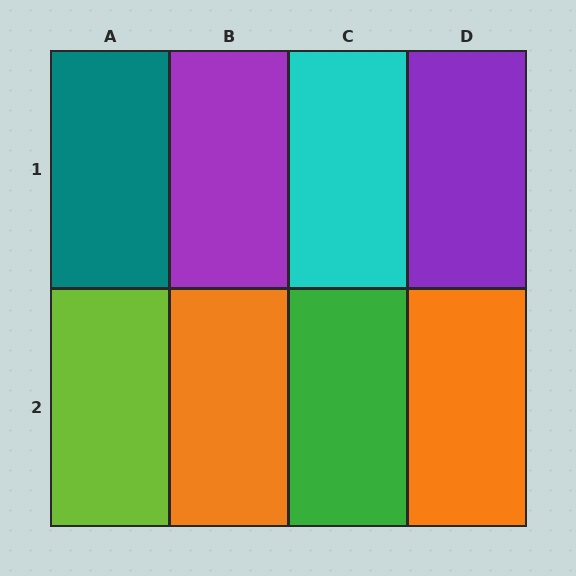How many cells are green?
1 cell is green.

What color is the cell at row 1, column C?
Cyan.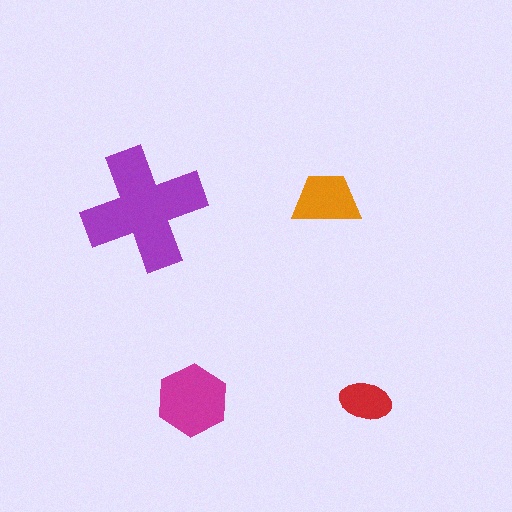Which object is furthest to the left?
The purple cross is leftmost.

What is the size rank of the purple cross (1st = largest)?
1st.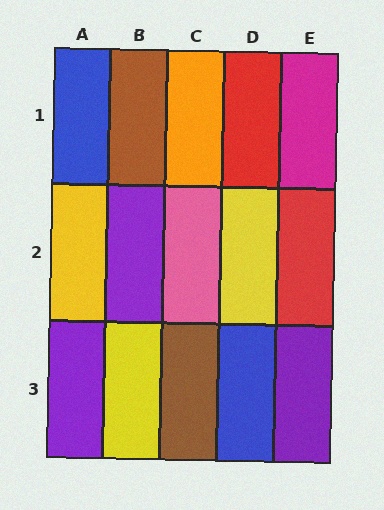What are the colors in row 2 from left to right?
Yellow, purple, pink, yellow, red.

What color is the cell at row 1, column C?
Orange.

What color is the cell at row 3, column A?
Purple.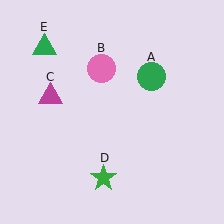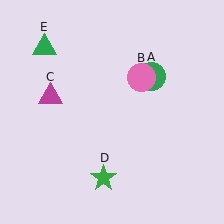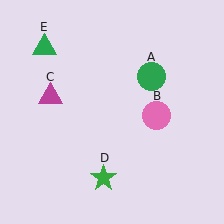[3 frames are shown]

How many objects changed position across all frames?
1 object changed position: pink circle (object B).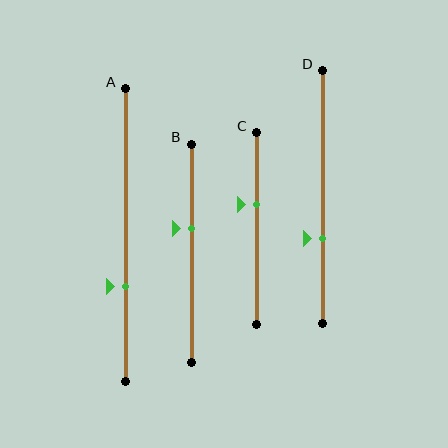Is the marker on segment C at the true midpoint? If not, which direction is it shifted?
No, the marker on segment C is shifted upward by about 13% of the segment length.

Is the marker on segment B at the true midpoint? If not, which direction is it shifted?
No, the marker on segment B is shifted upward by about 11% of the segment length.